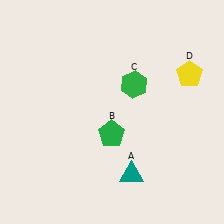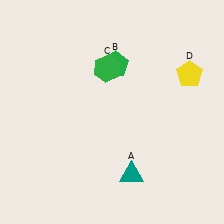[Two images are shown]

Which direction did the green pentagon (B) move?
The green pentagon (B) moved up.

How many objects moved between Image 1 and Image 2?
2 objects moved between the two images.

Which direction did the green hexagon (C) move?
The green hexagon (C) moved left.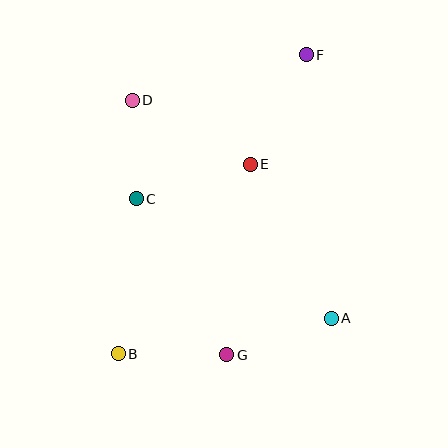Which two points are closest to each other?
Points C and D are closest to each other.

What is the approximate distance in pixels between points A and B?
The distance between A and B is approximately 216 pixels.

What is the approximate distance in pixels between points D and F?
The distance between D and F is approximately 180 pixels.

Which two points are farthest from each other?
Points B and F are farthest from each other.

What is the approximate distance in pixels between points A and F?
The distance between A and F is approximately 265 pixels.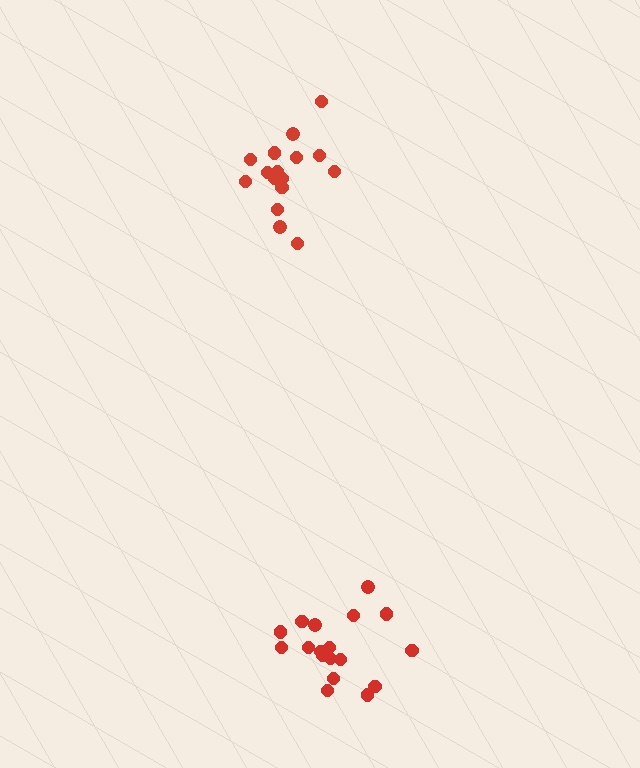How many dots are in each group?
Group 1: 16 dots, Group 2: 18 dots (34 total).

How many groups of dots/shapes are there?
There are 2 groups.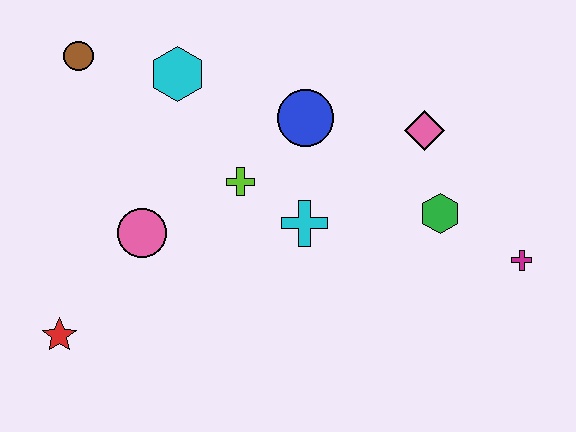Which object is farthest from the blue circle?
The red star is farthest from the blue circle.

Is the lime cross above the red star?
Yes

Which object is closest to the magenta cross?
The green hexagon is closest to the magenta cross.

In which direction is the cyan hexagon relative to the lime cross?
The cyan hexagon is above the lime cross.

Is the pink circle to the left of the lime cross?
Yes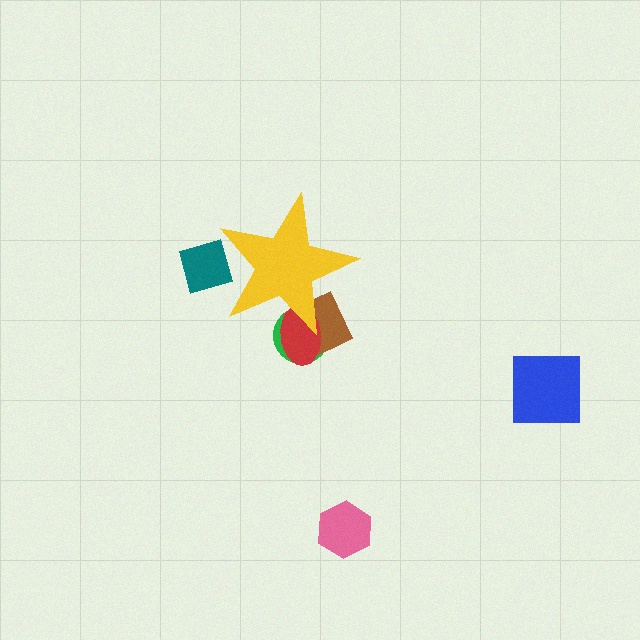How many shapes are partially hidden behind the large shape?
4 shapes are partially hidden.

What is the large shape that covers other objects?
A yellow star.